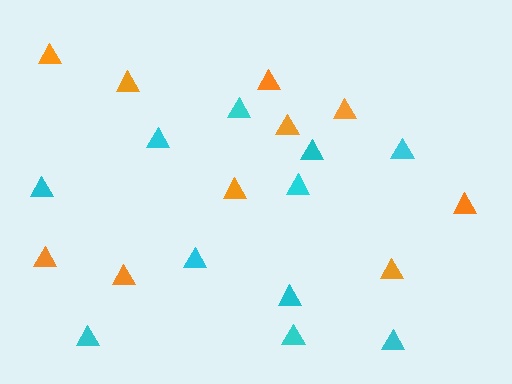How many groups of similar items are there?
There are 2 groups: one group of orange triangles (10) and one group of cyan triangles (11).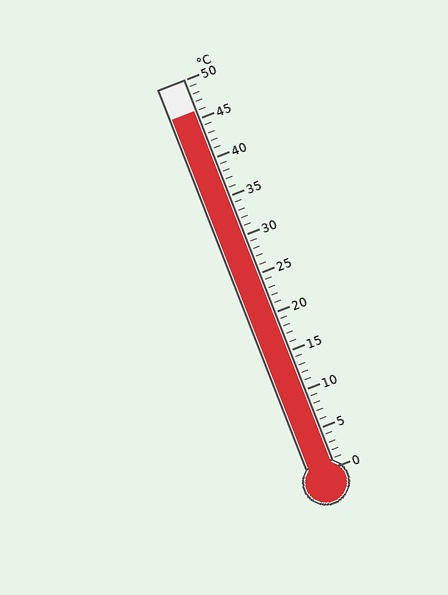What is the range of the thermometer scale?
The thermometer scale ranges from 0°C to 50°C.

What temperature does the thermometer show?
The thermometer shows approximately 46°C.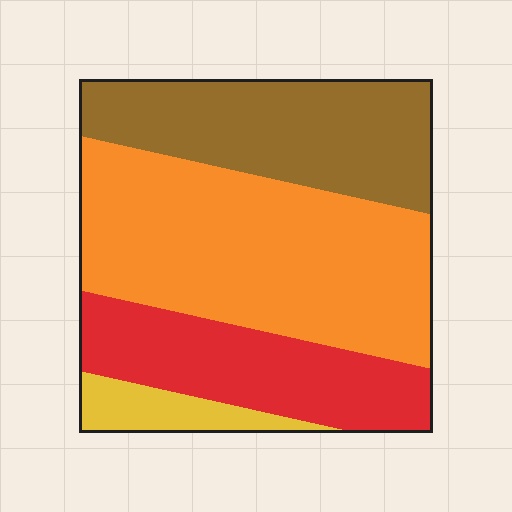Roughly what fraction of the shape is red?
Red takes up about one fifth (1/5) of the shape.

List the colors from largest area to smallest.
From largest to smallest: orange, brown, red, yellow.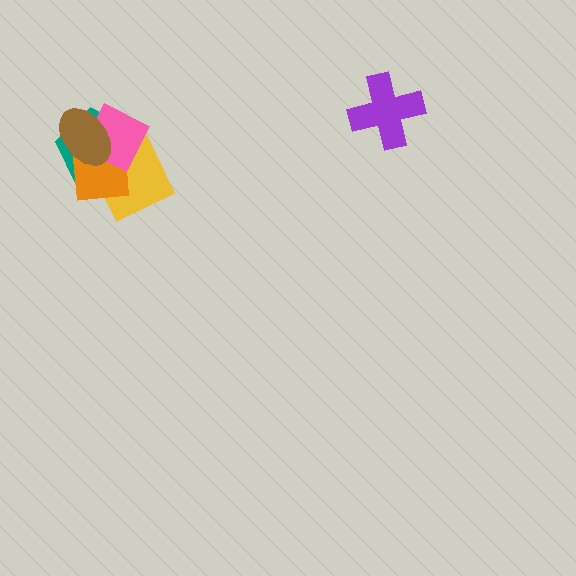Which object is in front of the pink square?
The brown ellipse is in front of the pink square.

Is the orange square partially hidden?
Yes, it is partially covered by another shape.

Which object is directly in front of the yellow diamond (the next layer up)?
The orange square is directly in front of the yellow diamond.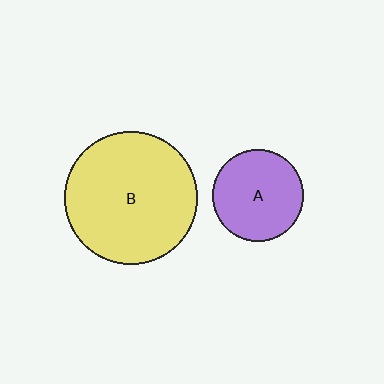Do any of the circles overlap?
No, none of the circles overlap.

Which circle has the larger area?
Circle B (yellow).